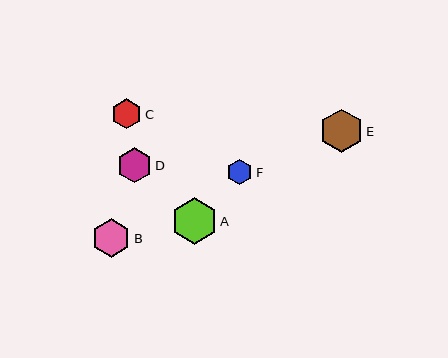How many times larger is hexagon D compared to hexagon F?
Hexagon D is approximately 1.4 times the size of hexagon F.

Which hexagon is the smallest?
Hexagon F is the smallest with a size of approximately 26 pixels.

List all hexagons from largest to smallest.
From largest to smallest: A, E, B, D, C, F.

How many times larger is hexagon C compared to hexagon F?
Hexagon C is approximately 1.2 times the size of hexagon F.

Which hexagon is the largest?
Hexagon A is the largest with a size of approximately 46 pixels.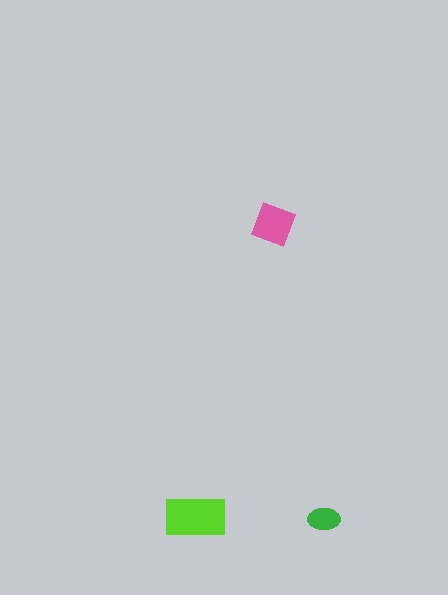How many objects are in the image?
There are 3 objects in the image.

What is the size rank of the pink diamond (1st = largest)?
2nd.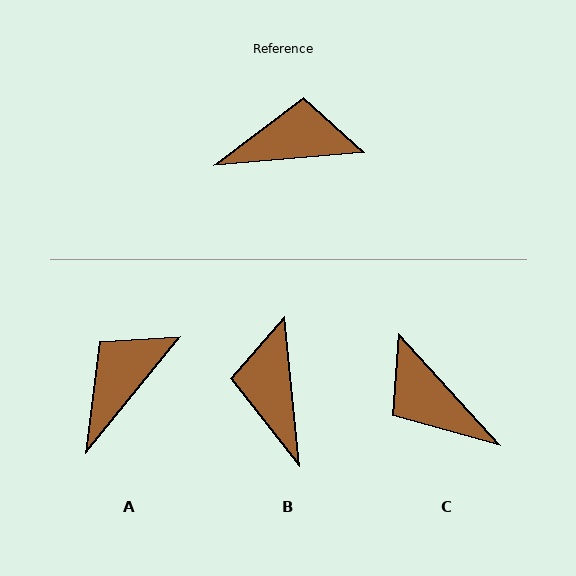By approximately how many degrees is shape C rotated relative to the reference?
Approximately 127 degrees counter-clockwise.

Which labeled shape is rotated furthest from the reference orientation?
C, about 127 degrees away.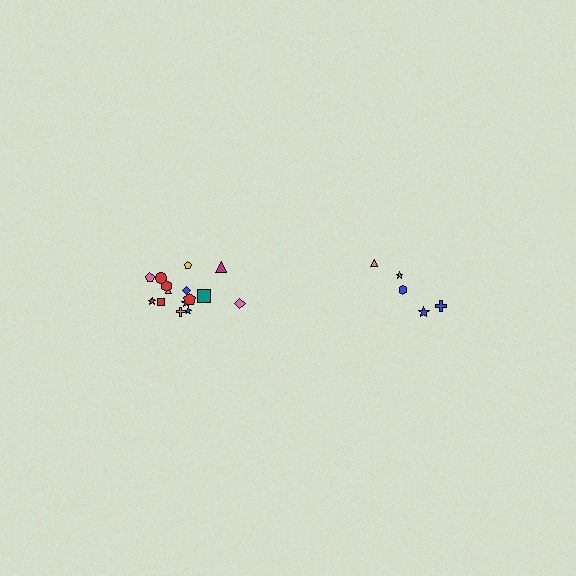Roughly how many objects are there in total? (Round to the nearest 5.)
Roughly 20 objects in total.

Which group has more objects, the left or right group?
The left group.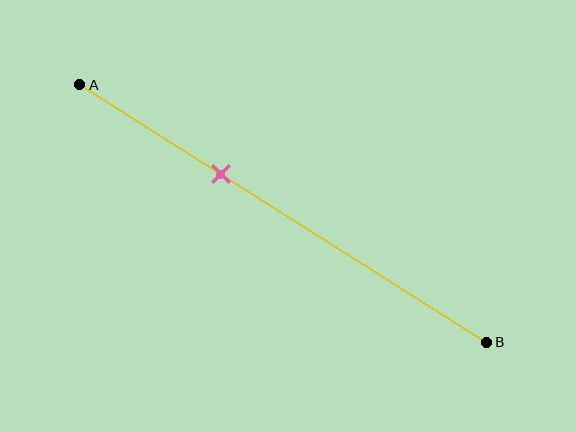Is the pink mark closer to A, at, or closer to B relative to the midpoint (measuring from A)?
The pink mark is closer to point A than the midpoint of segment AB.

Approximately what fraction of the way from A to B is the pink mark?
The pink mark is approximately 35% of the way from A to B.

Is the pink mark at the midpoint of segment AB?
No, the mark is at about 35% from A, not at the 50% midpoint.